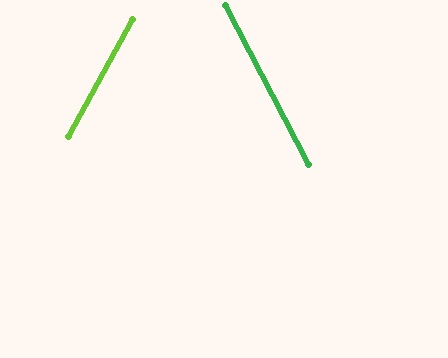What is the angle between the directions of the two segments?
Approximately 56 degrees.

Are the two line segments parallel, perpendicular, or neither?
Neither parallel nor perpendicular — they differ by about 56°.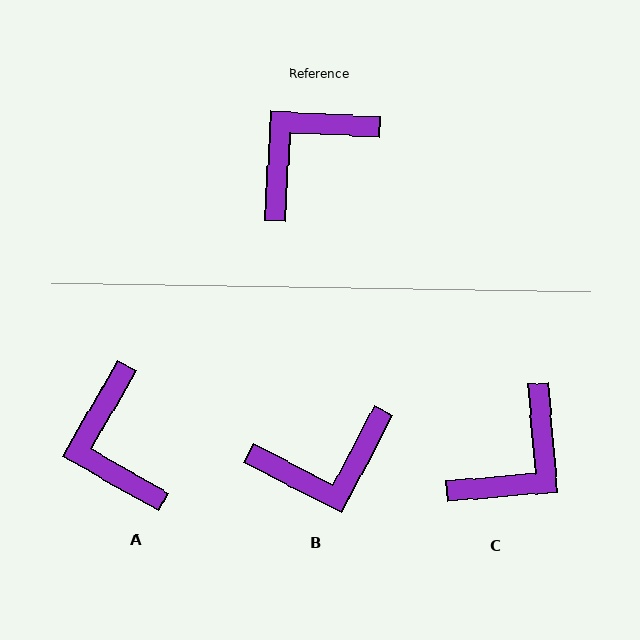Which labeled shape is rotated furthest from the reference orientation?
C, about 172 degrees away.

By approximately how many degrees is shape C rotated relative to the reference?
Approximately 172 degrees clockwise.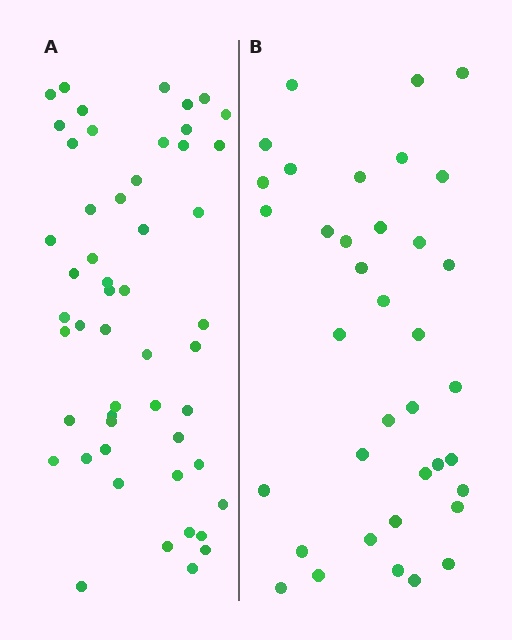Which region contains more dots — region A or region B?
Region A (the left region) has more dots.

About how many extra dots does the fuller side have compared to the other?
Region A has approximately 15 more dots than region B.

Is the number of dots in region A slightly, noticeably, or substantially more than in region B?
Region A has noticeably more, but not dramatically so. The ratio is roughly 1.4 to 1.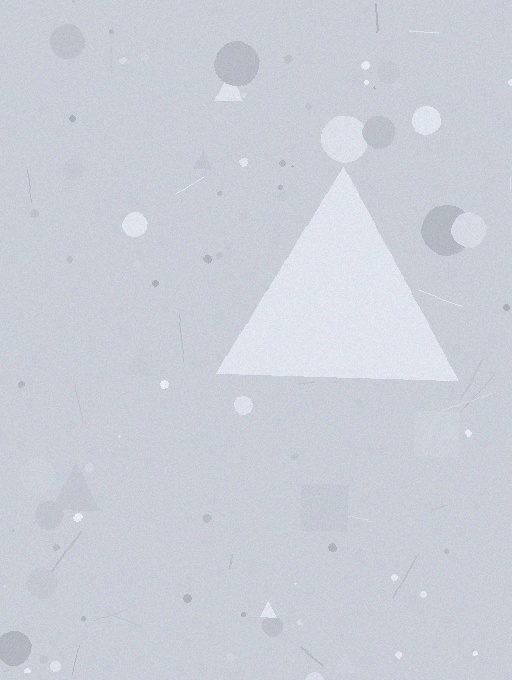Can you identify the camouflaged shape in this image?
The camouflaged shape is a triangle.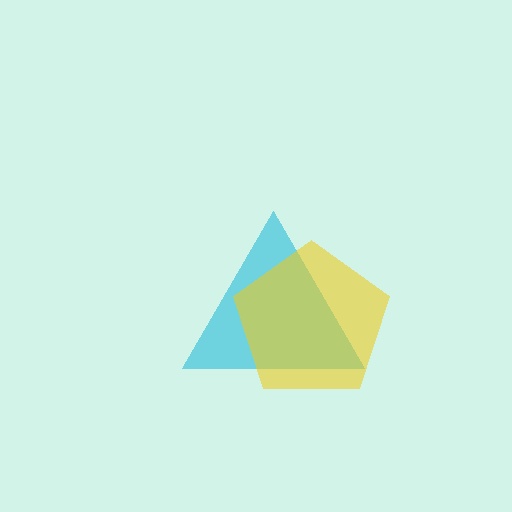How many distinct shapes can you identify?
There are 2 distinct shapes: a cyan triangle, a yellow pentagon.